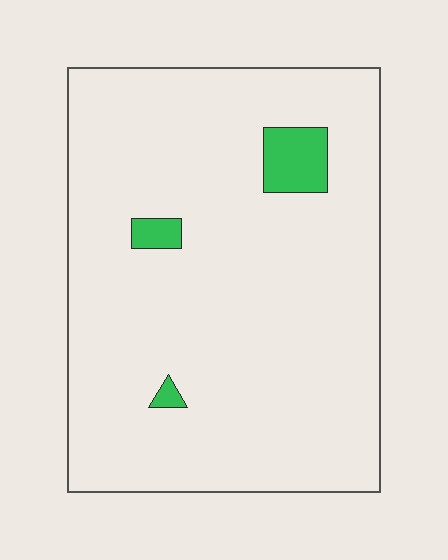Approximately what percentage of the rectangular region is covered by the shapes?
Approximately 5%.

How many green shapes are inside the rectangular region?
3.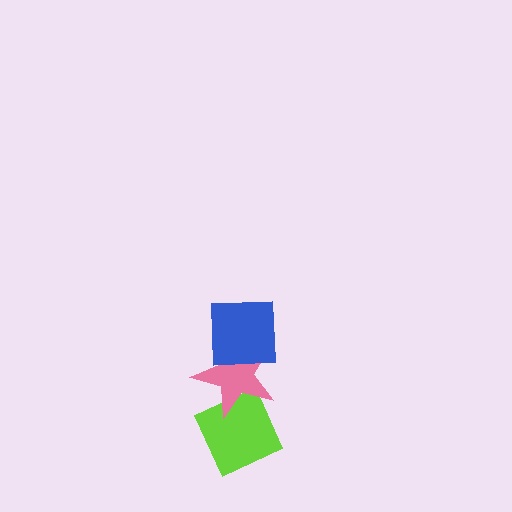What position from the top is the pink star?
The pink star is 2nd from the top.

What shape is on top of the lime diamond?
The pink star is on top of the lime diamond.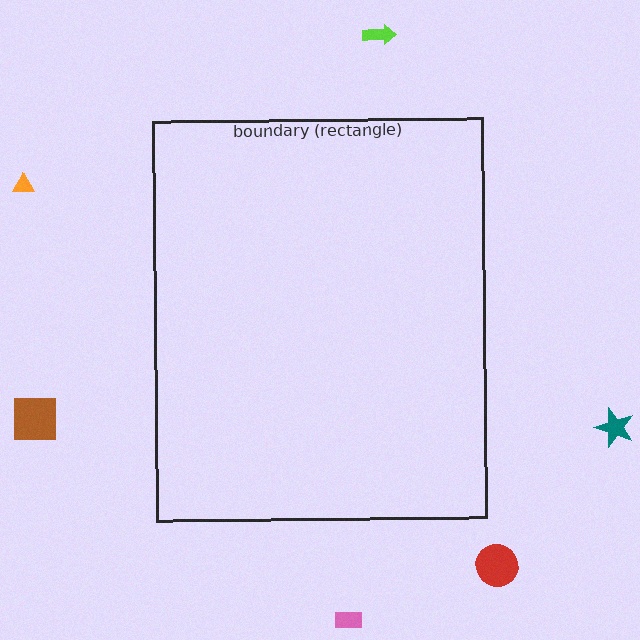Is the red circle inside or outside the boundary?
Outside.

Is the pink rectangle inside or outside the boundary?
Outside.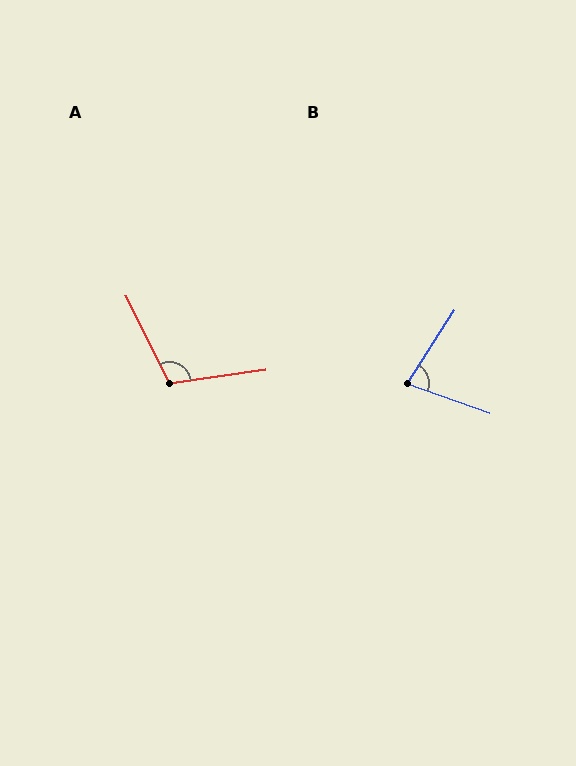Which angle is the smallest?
B, at approximately 77 degrees.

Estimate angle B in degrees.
Approximately 77 degrees.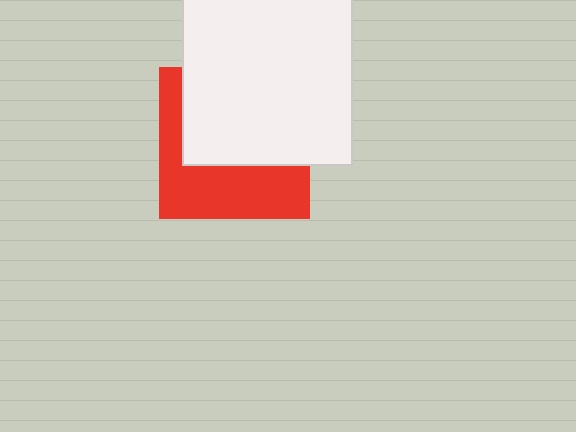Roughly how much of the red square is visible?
A small part of it is visible (roughly 45%).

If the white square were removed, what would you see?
You would see the complete red square.